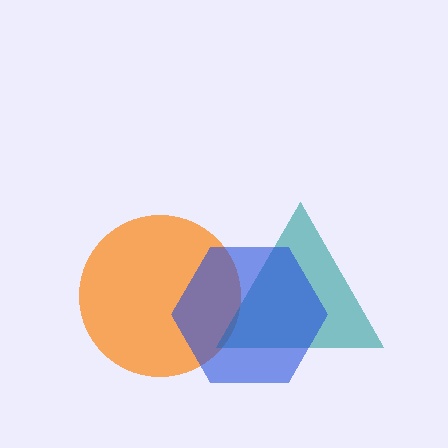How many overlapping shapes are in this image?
There are 3 overlapping shapes in the image.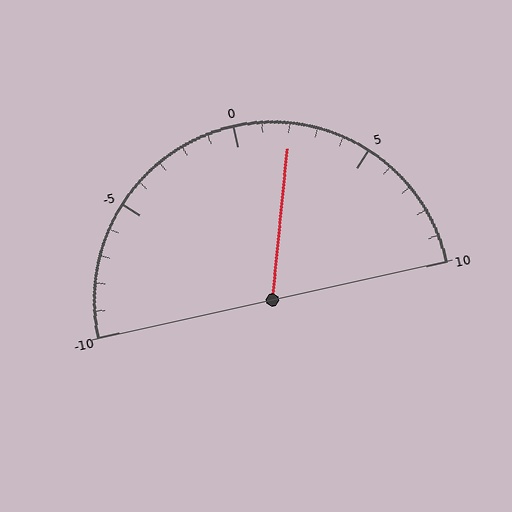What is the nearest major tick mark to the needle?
The nearest major tick mark is 0.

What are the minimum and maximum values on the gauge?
The gauge ranges from -10 to 10.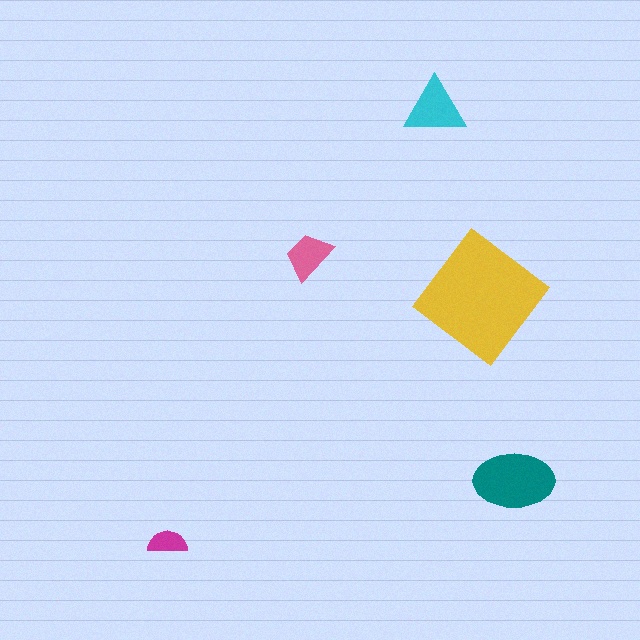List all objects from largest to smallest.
The yellow diamond, the teal ellipse, the cyan triangle, the pink trapezoid, the magenta semicircle.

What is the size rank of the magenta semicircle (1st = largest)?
5th.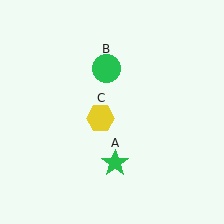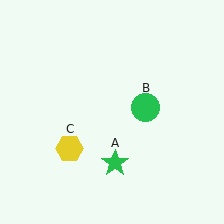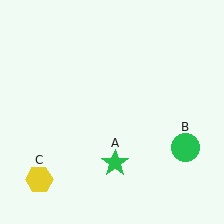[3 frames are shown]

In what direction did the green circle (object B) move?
The green circle (object B) moved down and to the right.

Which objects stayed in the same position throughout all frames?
Green star (object A) remained stationary.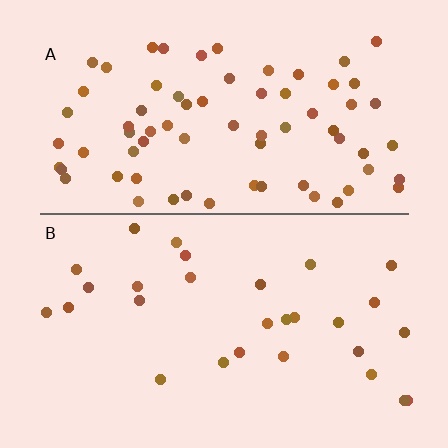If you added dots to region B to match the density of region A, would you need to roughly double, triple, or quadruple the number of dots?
Approximately double.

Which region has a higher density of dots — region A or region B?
A (the top).